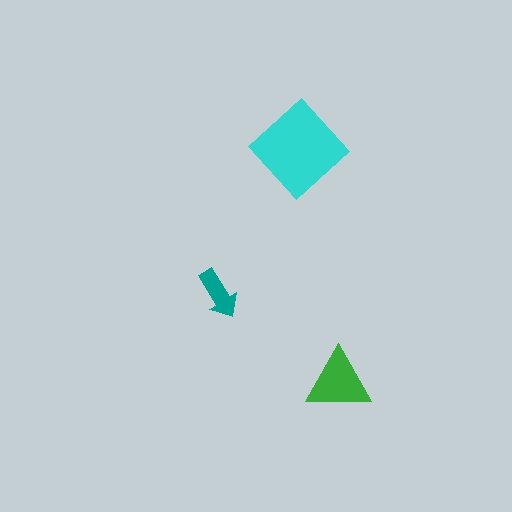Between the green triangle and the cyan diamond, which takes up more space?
The cyan diamond.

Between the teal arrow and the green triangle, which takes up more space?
The green triangle.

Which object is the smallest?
The teal arrow.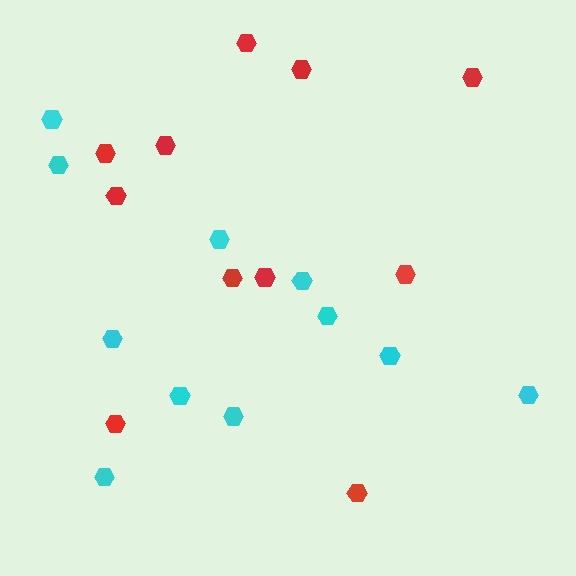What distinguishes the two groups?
There are 2 groups: one group of cyan hexagons (11) and one group of red hexagons (11).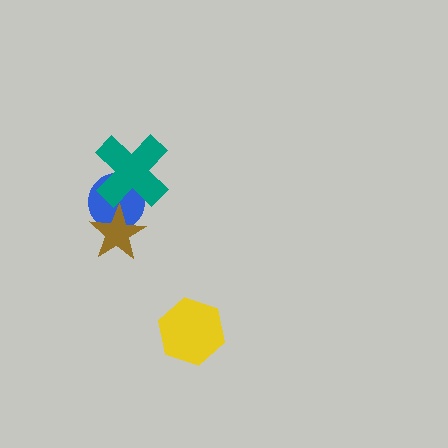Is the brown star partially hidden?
No, no other shape covers it.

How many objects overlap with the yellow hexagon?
0 objects overlap with the yellow hexagon.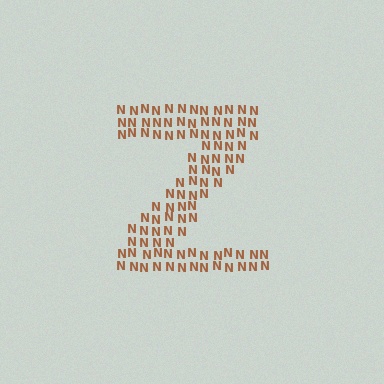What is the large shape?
The large shape is the letter Z.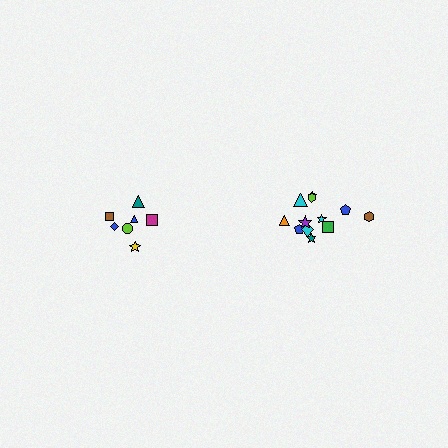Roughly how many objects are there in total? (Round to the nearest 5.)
Roughly 20 objects in total.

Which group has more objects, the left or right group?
The right group.